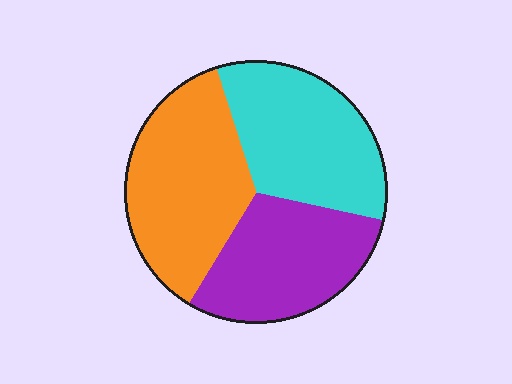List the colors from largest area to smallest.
From largest to smallest: orange, cyan, purple.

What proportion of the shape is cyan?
Cyan covers around 35% of the shape.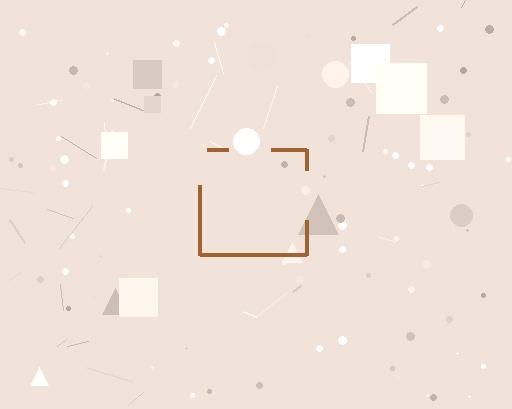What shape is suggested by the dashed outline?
The dashed outline suggests a square.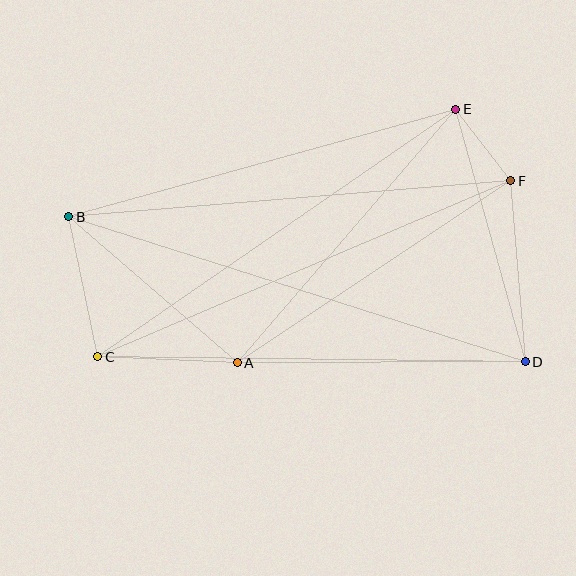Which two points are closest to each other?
Points E and F are closest to each other.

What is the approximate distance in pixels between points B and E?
The distance between B and E is approximately 402 pixels.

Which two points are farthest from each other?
Points B and D are farthest from each other.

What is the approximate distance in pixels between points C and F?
The distance between C and F is approximately 449 pixels.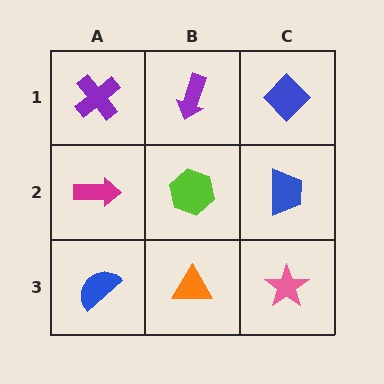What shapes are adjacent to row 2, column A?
A purple cross (row 1, column A), a blue semicircle (row 3, column A), a lime hexagon (row 2, column B).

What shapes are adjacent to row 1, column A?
A magenta arrow (row 2, column A), a purple arrow (row 1, column B).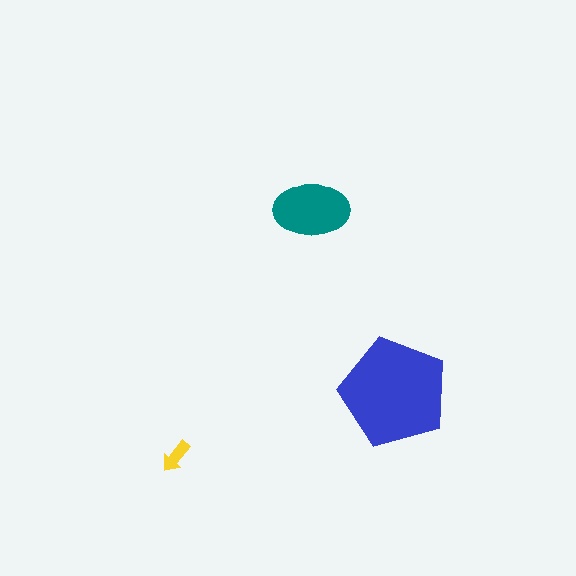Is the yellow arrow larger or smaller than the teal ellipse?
Smaller.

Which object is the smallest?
The yellow arrow.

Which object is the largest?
The blue pentagon.